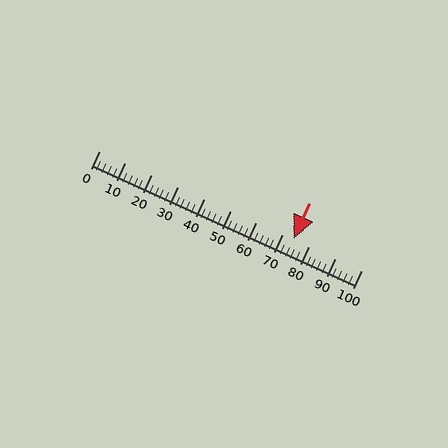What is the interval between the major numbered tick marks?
The major tick marks are spaced 10 units apart.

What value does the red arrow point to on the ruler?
The red arrow points to approximately 74.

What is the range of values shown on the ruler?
The ruler shows values from 0 to 100.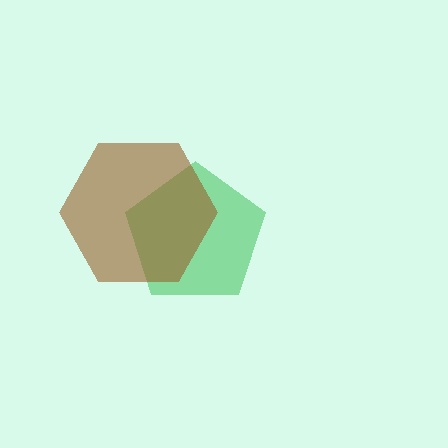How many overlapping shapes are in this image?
There are 2 overlapping shapes in the image.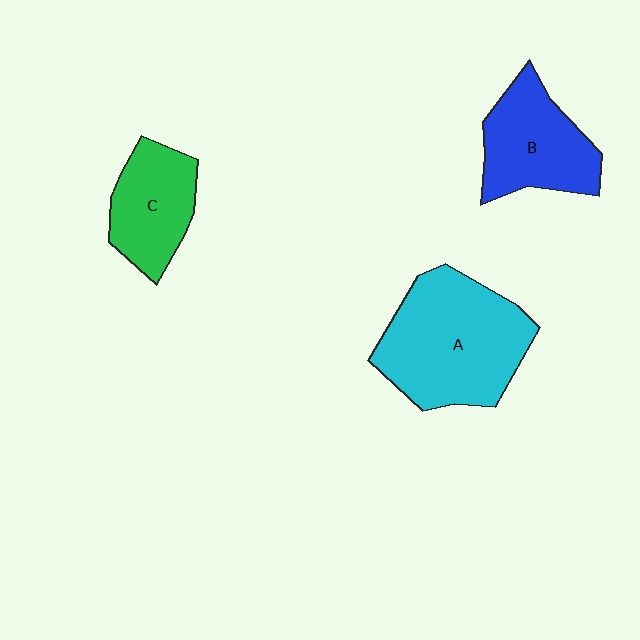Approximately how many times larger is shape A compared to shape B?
Approximately 1.5 times.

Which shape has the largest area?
Shape A (cyan).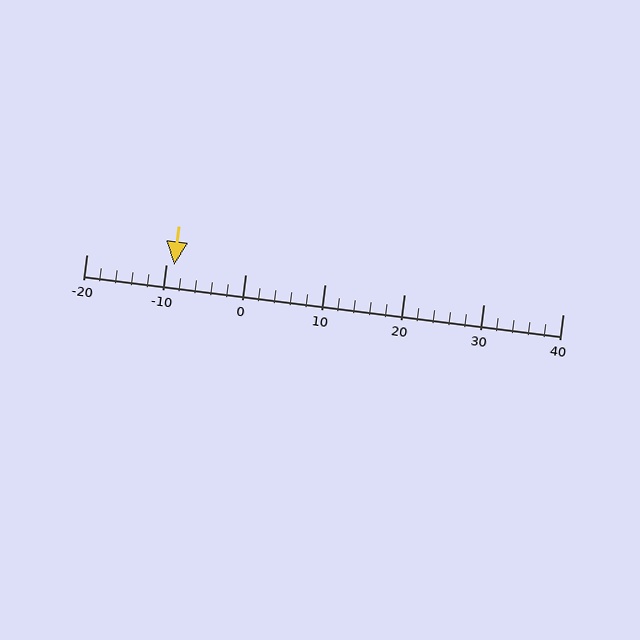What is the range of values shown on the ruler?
The ruler shows values from -20 to 40.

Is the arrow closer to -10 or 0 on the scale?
The arrow is closer to -10.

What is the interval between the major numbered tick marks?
The major tick marks are spaced 10 units apart.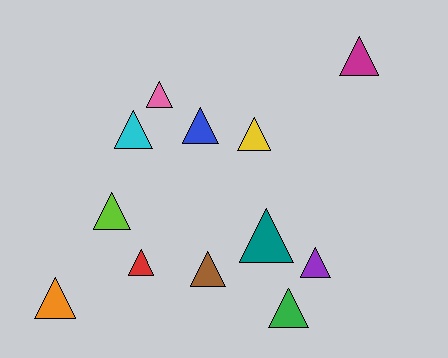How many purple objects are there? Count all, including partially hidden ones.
There is 1 purple object.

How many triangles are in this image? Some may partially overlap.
There are 12 triangles.